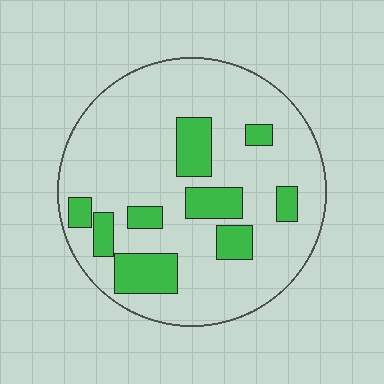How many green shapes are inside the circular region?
9.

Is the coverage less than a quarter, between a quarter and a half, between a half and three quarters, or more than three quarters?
Less than a quarter.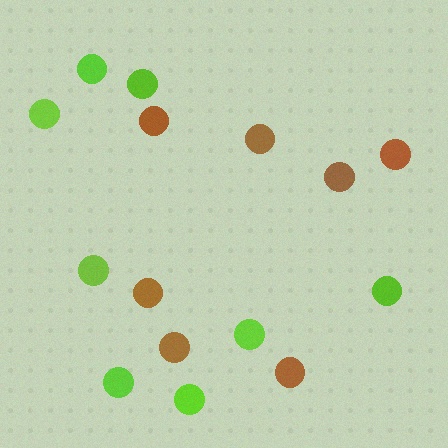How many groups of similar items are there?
There are 2 groups: one group of lime circles (8) and one group of brown circles (7).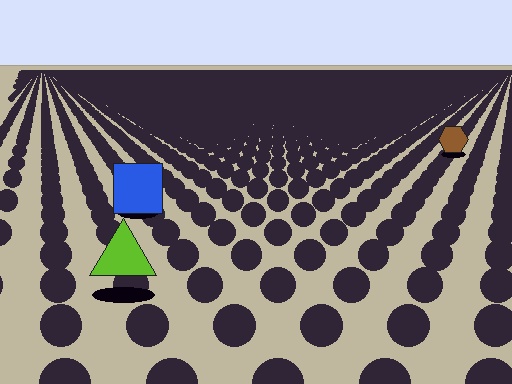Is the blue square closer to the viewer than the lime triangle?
No. The lime triangle is closer — you can tell from the texture gradient: the ground texture is coarser near it.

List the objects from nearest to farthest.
From nearest to farthest: the lime triangle, the blue square, the brown hexagon.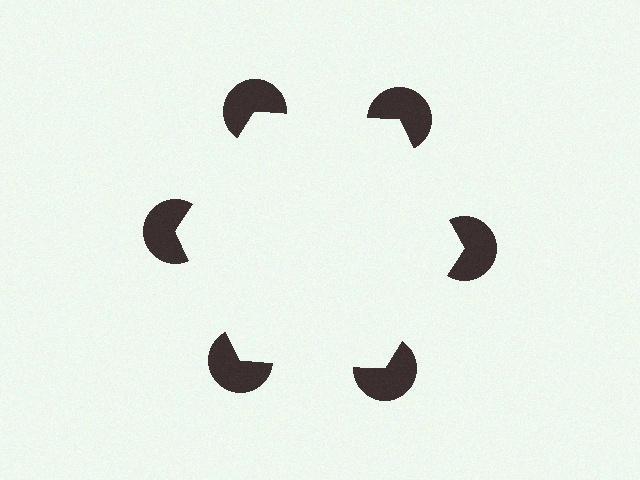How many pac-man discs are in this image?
There are 6 — one at each vertex of the illusory hexagon.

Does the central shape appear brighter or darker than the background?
It typically appears slightly brighter than the background, even though no actual brightness change is drawn.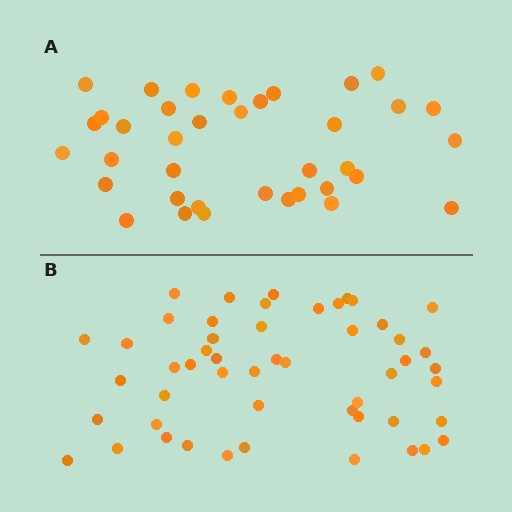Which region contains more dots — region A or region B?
Region B (the bottom region) has more dots.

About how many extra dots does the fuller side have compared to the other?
Region B has approximately 15 more dots than region A.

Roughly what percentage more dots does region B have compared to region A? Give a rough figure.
About 40% more.